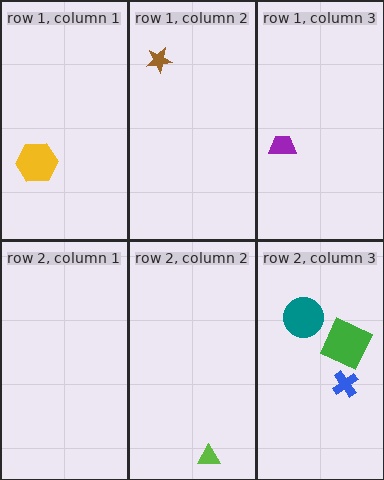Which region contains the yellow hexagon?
The row 1, column 1 region.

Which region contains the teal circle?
The row 2, column 3 region.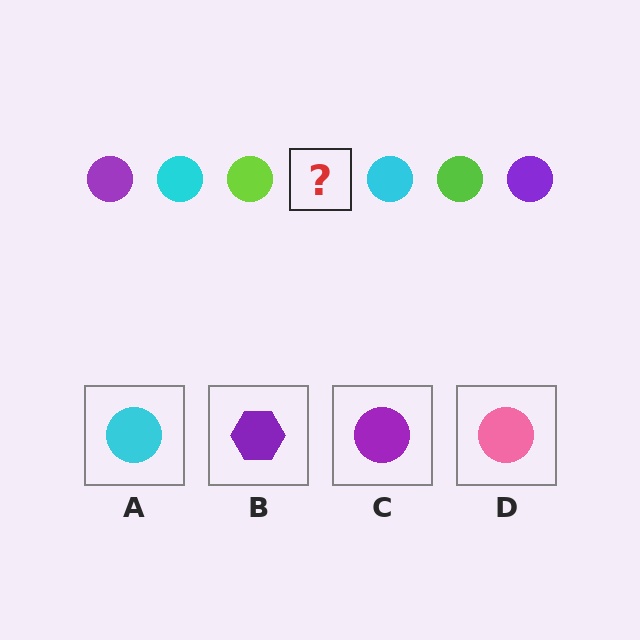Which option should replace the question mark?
Option C.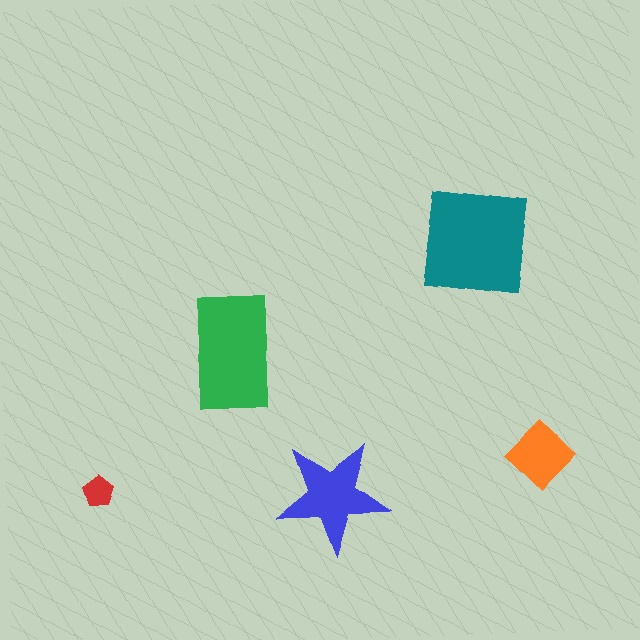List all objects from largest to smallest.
The teal square, the green rectangle, the blue star, the orange diamond, the red pentagon.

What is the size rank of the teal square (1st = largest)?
1st.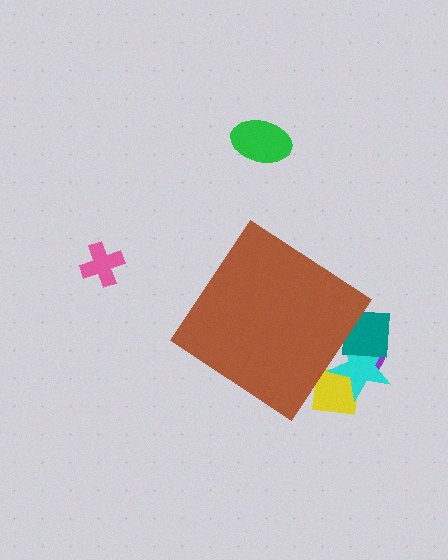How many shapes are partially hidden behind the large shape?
4 shapes are partially hidden.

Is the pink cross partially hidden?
No, the pink cross is fully visible.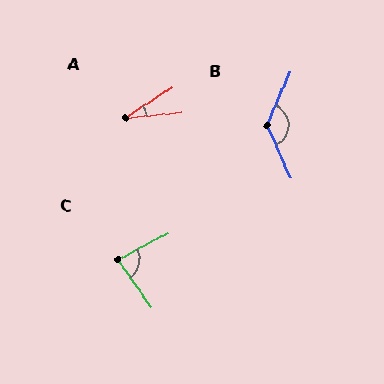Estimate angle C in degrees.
Approximately 82 degrees.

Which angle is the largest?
B, at approximately 132 degrees.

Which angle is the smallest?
A, at approximately 27 degrees.